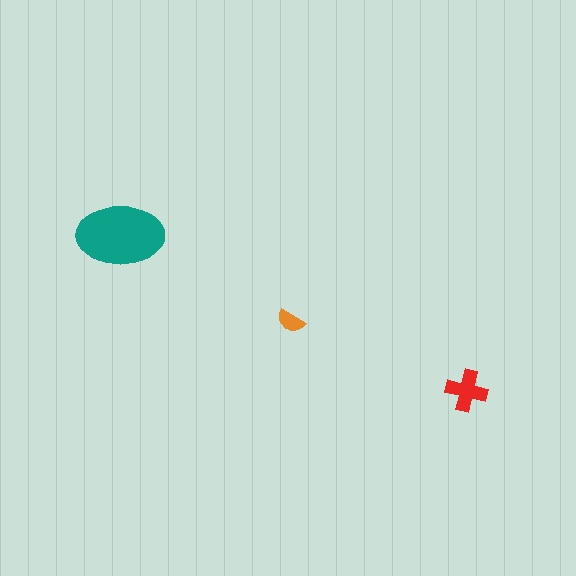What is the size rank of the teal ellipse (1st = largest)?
1st.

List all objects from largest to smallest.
The teal ellipse, the red cross, the orange semicircle.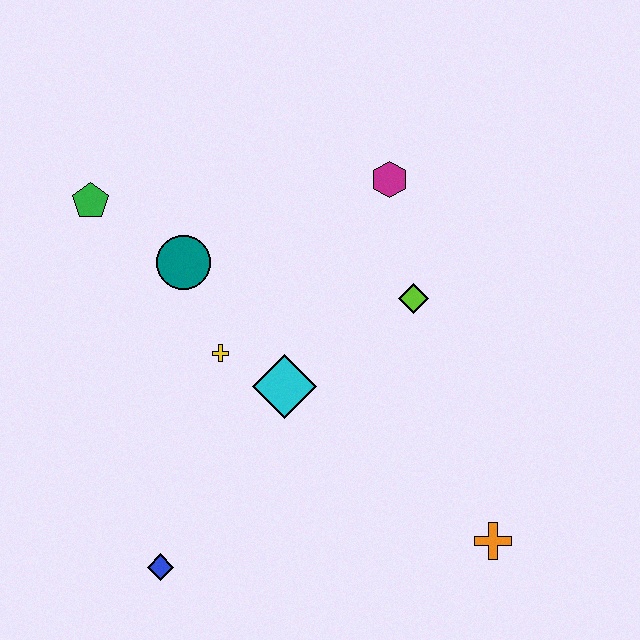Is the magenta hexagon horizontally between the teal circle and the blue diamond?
No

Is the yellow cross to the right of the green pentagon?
Yes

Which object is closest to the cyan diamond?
The yellow cross is closest to the cyan diamond.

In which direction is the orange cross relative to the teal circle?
The orange cross is to the right of the teal circle.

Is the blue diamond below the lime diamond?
Yes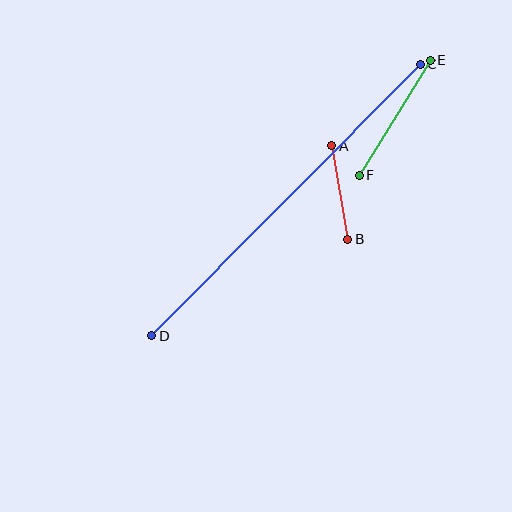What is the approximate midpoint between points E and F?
The midpoint is at approximately (395, 118) pixels.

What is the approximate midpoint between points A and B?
The midpoint is at approximately (340, 193) pixels.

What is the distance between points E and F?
The distance is approximately 135 pixels.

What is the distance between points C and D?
The distance is approximately 382 pixels.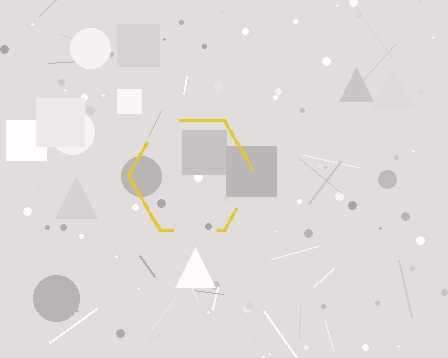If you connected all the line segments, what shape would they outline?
They would outline a hexagon.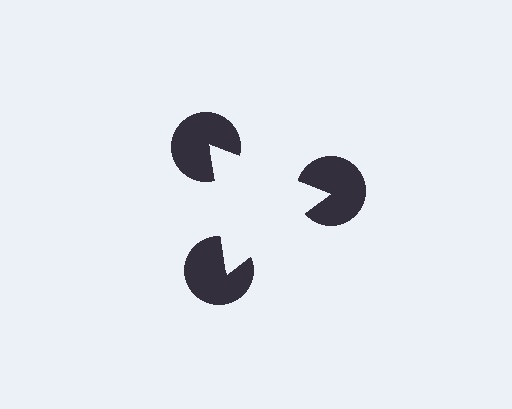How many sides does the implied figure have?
3 sides.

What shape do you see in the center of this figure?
An illusory triangle — its edges are inferred from the aligned wedge cuts in the pac-man discs, not physically drawn.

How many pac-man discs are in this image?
There are 3 — one at each vertex of the illusory triangle.